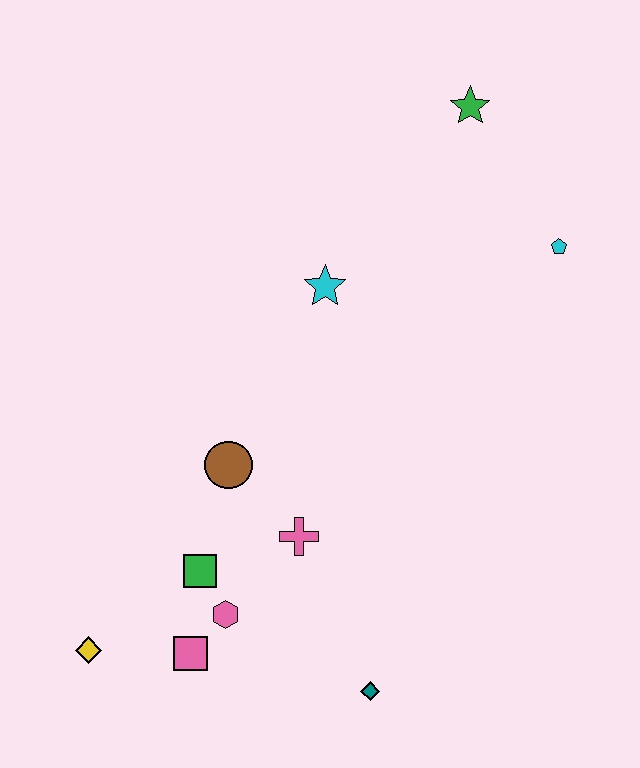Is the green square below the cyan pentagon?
Yes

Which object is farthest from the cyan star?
The yellow diamond is farthest from the cyan star.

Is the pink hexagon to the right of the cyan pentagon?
No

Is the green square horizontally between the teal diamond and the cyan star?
No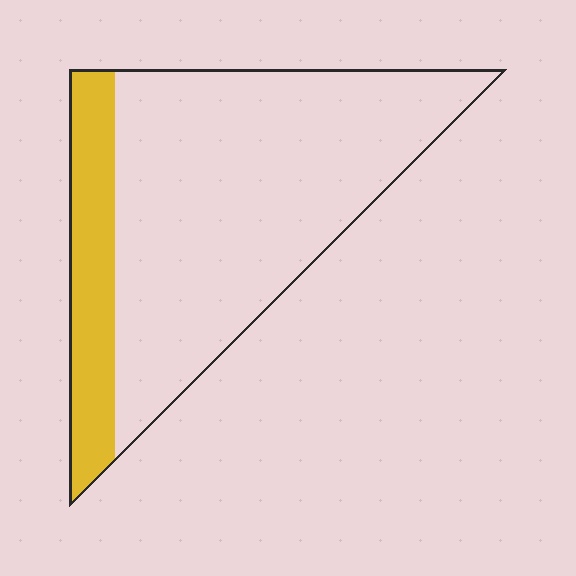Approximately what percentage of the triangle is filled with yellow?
Approximately 20%.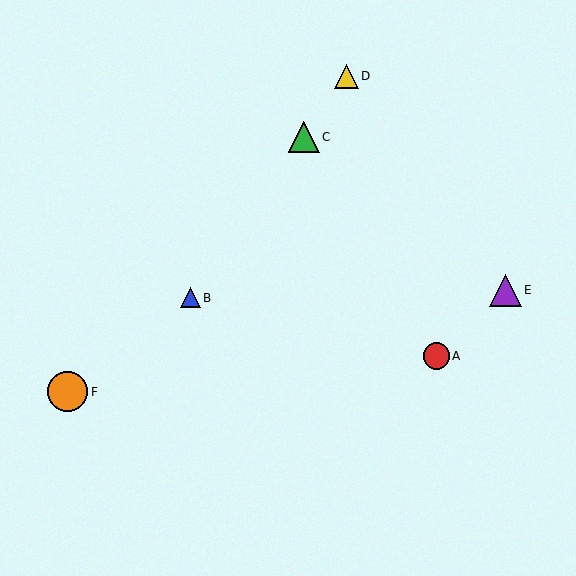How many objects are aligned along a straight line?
3 objects (B, C, D) are aligned along a straight line.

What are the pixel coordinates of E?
Object E is at (506, 290).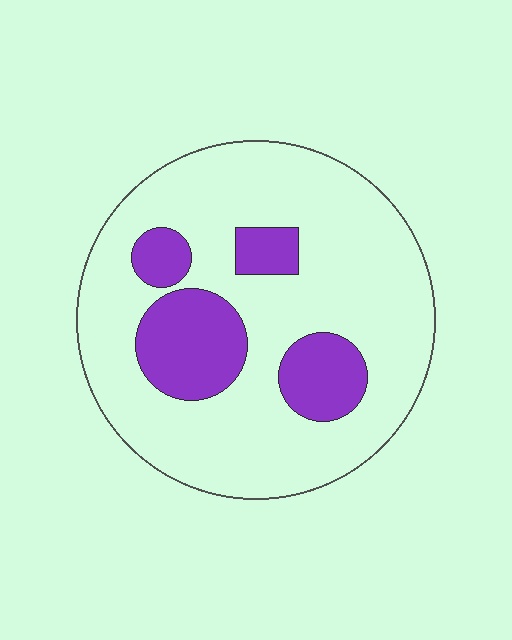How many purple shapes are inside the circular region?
4.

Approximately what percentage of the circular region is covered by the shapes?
Approximately 20%.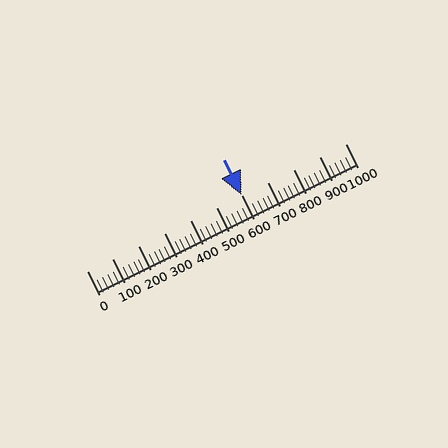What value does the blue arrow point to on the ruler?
The blue arrow points to approximately 600.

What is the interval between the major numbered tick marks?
The major tick marks are spaced 100 units apart.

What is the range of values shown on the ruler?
The ruler shows values from 0 to 1000.